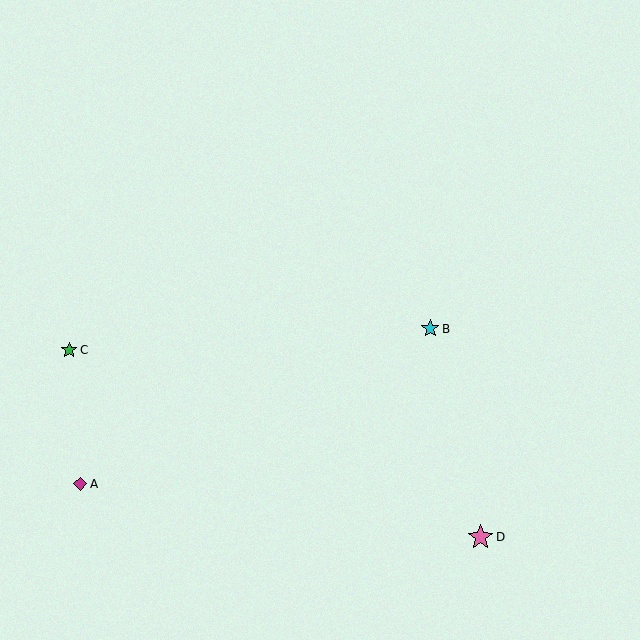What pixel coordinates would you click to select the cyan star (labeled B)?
Click at (430, 329) to select the cyan star B.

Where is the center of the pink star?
The center of the pink star is at (480, 537).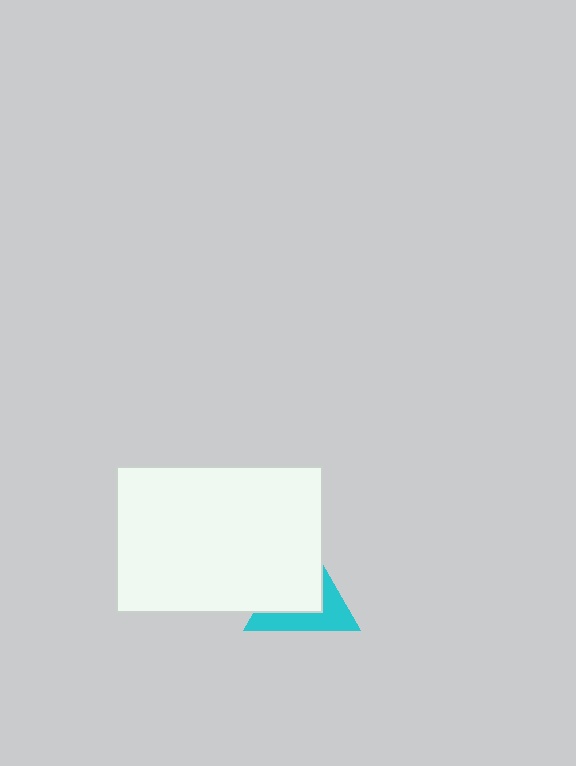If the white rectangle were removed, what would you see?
You would see the complete cyan triangle.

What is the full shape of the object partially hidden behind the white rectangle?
The partially hidden object is a cyan triangle.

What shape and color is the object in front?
The object in front is a white rectangle.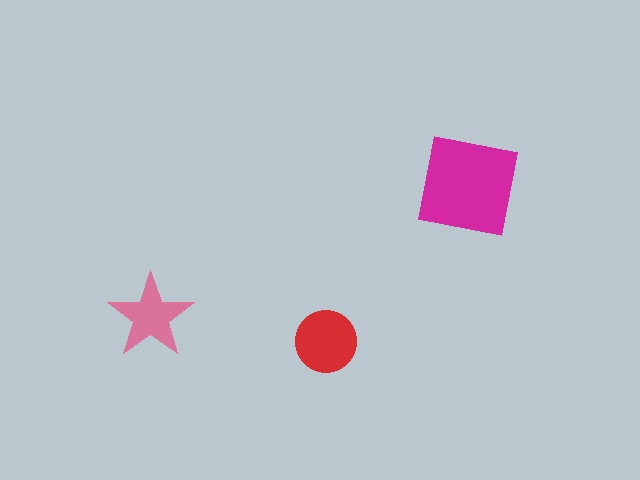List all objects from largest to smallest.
The magenta square, the red circle, the pink star.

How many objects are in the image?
There are 3 objects in the image.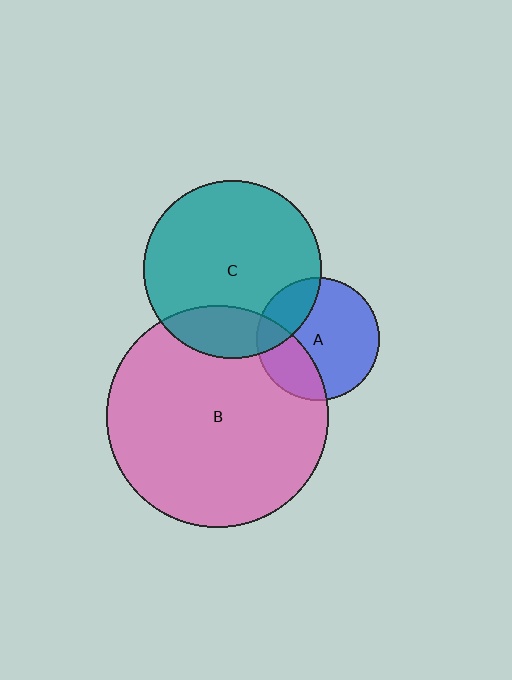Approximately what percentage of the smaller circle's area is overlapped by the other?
Approximately 25%.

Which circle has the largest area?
Circle B (pink).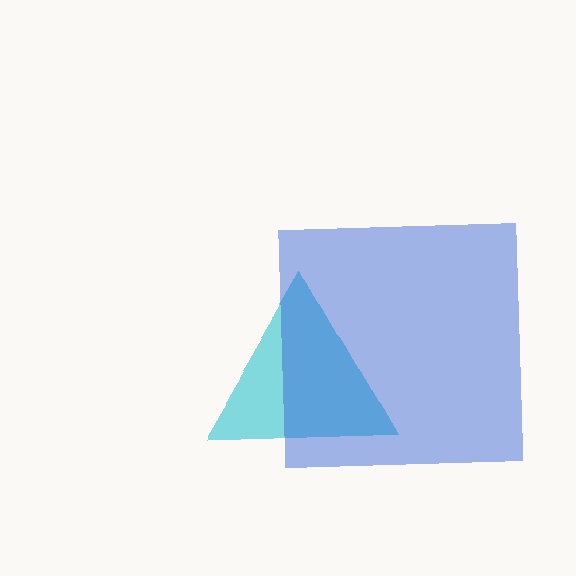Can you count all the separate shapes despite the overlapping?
Yes, there are 2 separate shapes.